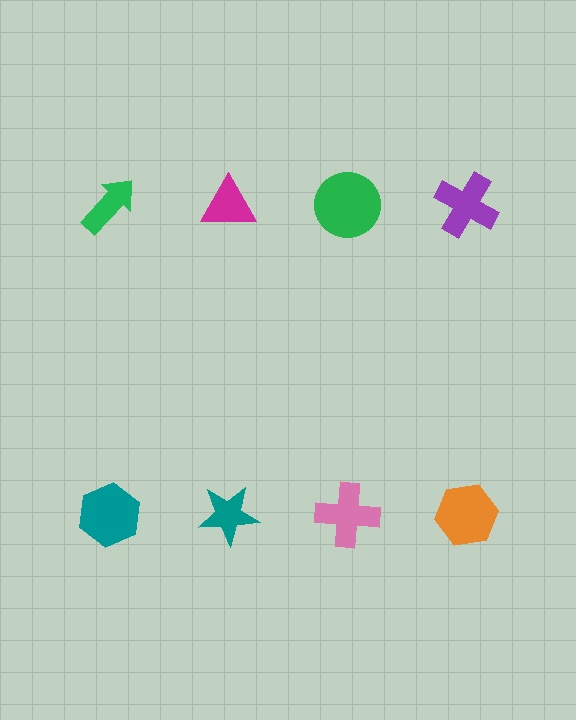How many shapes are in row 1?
4 shapes.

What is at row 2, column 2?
A teal star.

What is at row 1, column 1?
A green arrow.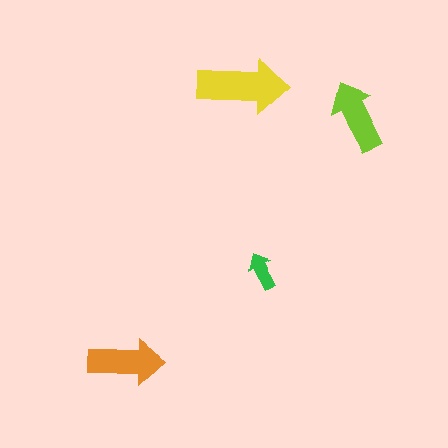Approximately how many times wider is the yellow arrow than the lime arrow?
About 1.5 times wider.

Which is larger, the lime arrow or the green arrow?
The lime one.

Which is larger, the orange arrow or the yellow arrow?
The yellow one.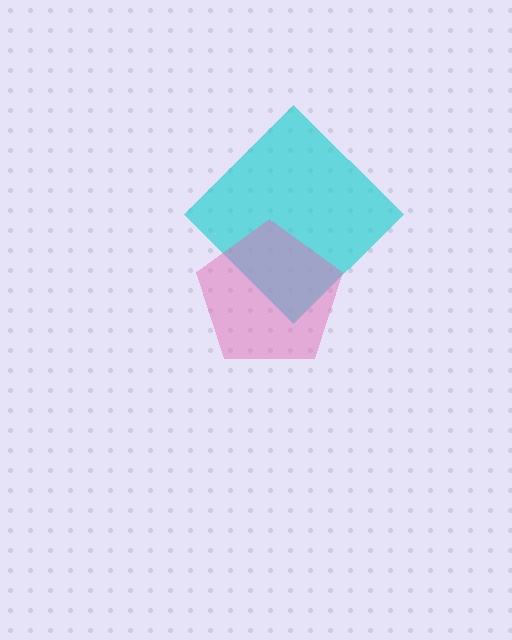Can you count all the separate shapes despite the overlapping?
Yes, there are 2 separate shapes.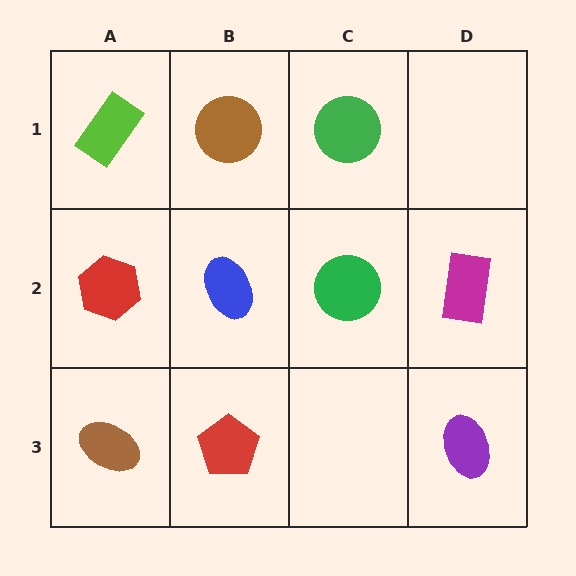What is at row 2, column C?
A green circle.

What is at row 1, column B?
A brown circle.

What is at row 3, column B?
A red pentagon.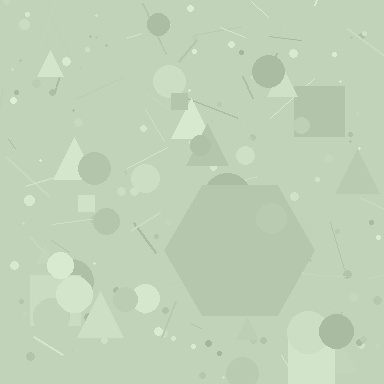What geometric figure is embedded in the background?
A hexagon is embedded in the background.